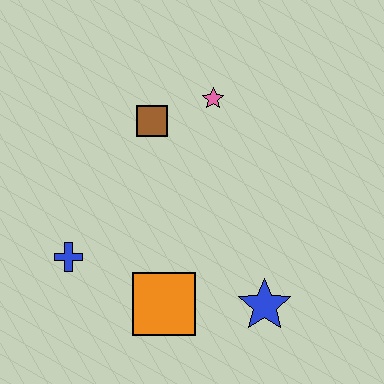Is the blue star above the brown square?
No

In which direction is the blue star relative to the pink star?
The blue star is below the pink star.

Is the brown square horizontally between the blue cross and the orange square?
Yes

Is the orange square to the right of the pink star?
No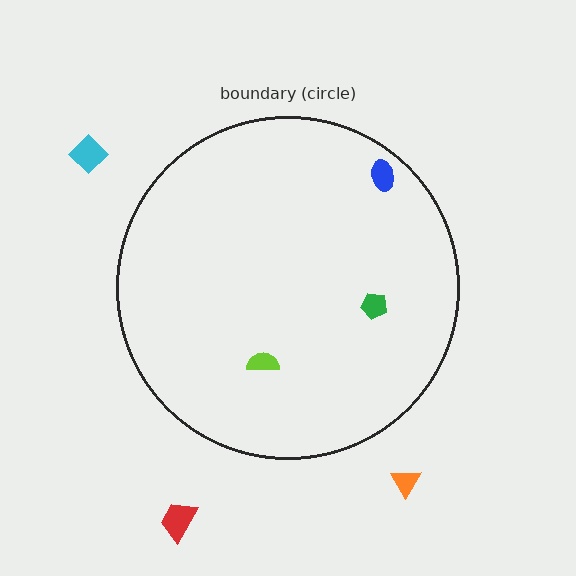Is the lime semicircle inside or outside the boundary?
Inside.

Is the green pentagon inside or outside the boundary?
Inside.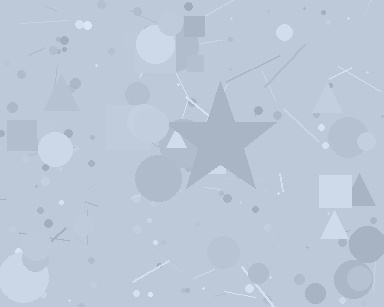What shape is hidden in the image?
A star is hidden in the image.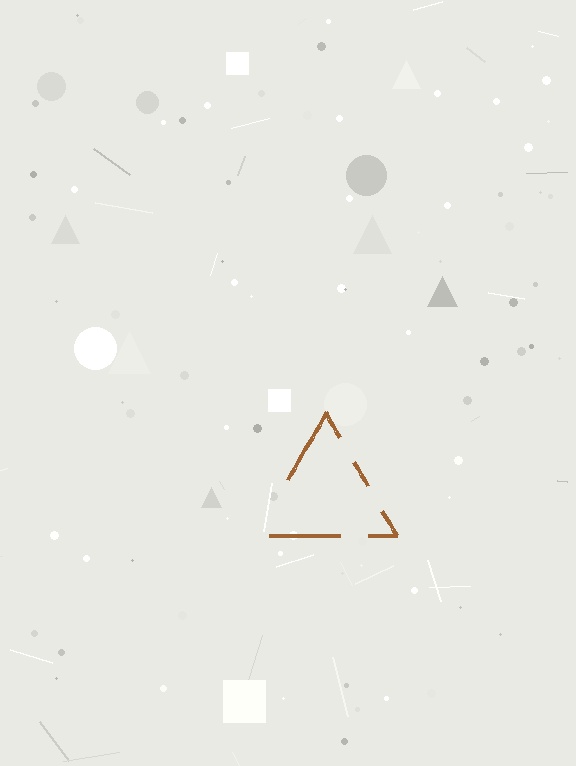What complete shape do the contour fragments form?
The contour fragments form a triangle.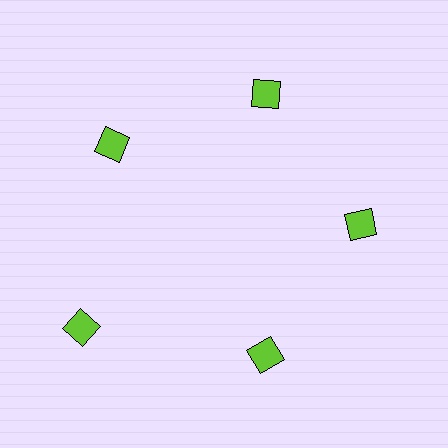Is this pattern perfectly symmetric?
No. The 5 lime diamonds are arranged in a ring, but one element near the 8 o'clock position is pushed outward from the center, breaking the 5-fold rotational symmetry.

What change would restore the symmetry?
The symmetry would be restored by moving it inward, back onto the ring so that all 5 diamonds sit at equal angles and equal distance from the center.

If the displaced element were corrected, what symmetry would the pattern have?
It would have 5-fold rotational symmetry — the pattern would map onto itself every 72 degrees.